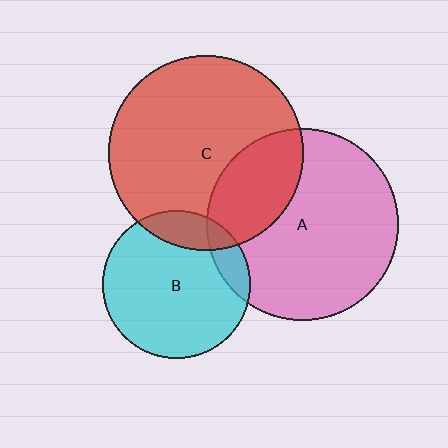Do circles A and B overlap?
Yes.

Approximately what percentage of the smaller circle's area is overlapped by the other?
Approximately 10%.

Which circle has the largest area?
Circle C (red).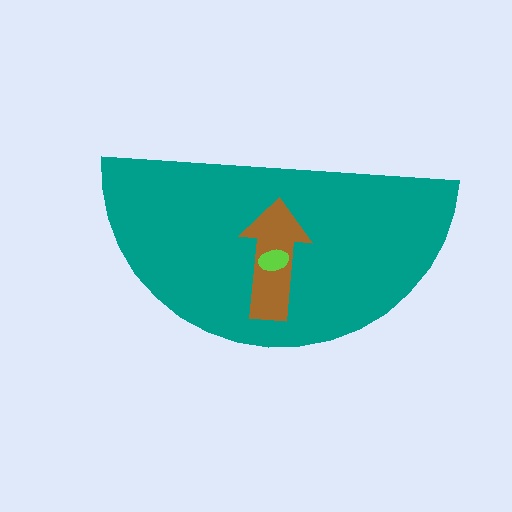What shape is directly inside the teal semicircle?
The brown arrow.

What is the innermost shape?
The lime ellipse.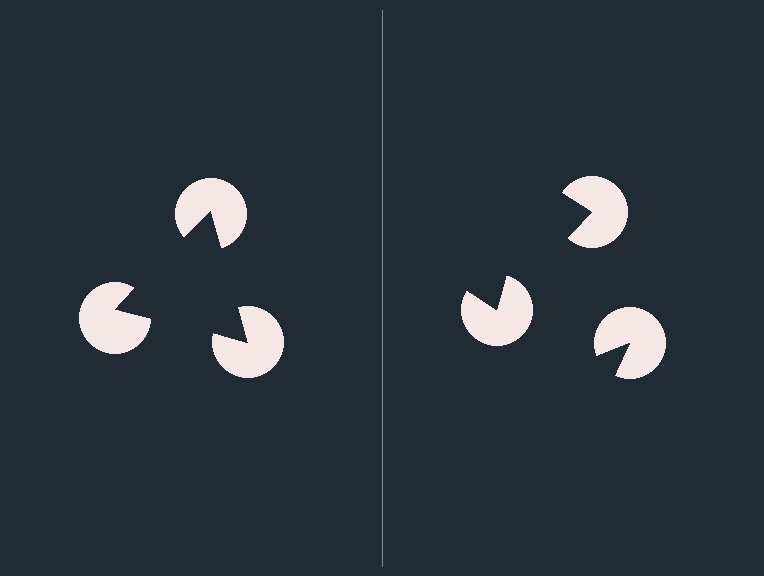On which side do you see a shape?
An illusory triangle appears on the left side. On the right side the wedge cuts are rotated, so no coherent shape forms.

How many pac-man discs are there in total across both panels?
6 — 3 on each side.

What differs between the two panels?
The pac-man discs are positioned identically on both sides; only the wedge orientations differ. On the left they align to a triangle; on the right they are misaligned.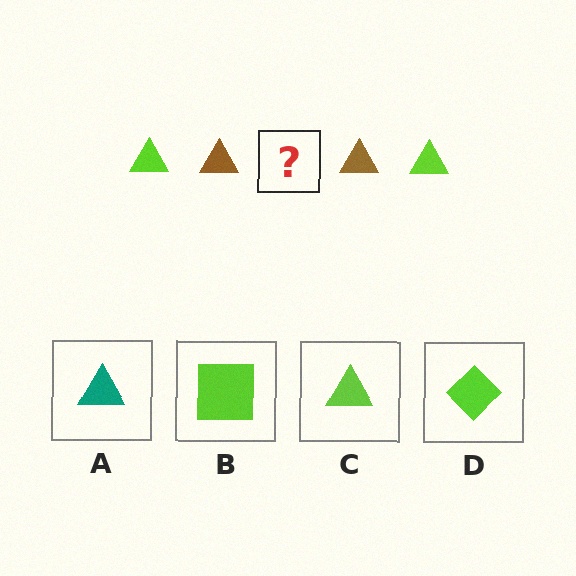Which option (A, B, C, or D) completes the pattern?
C.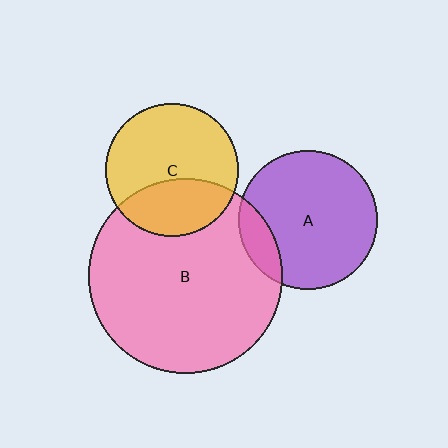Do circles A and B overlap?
Yes.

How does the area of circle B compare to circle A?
Approximately 2.0 times.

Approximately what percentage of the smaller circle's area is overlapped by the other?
Approximately 15%.